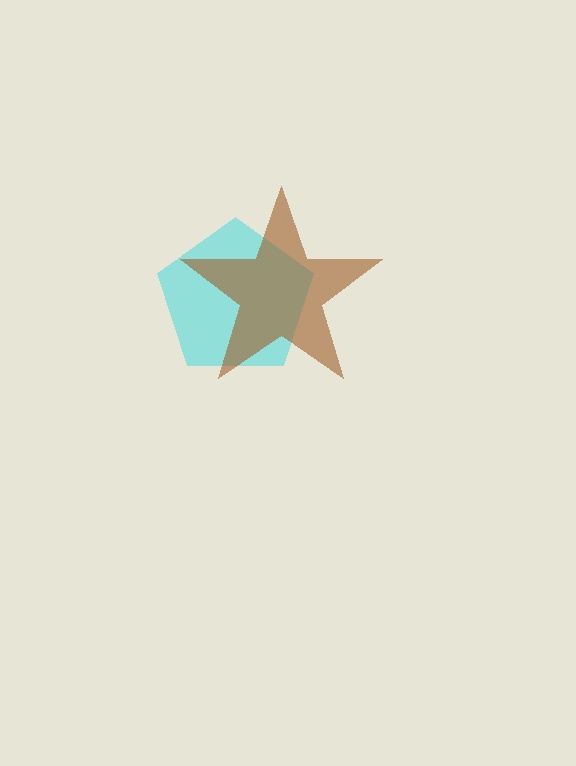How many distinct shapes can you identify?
There are 2 distinct shapes: a cyan pentagon, a brown star.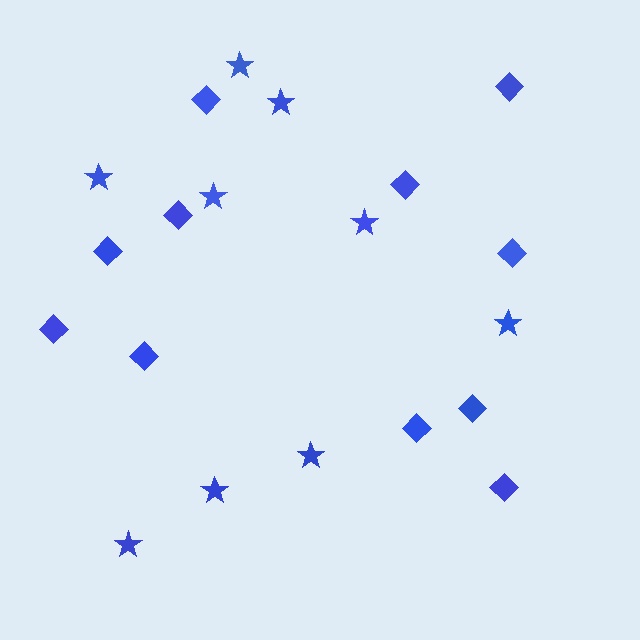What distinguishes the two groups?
There are 2 groups: one group of diamonds (11) and one group of stars (9).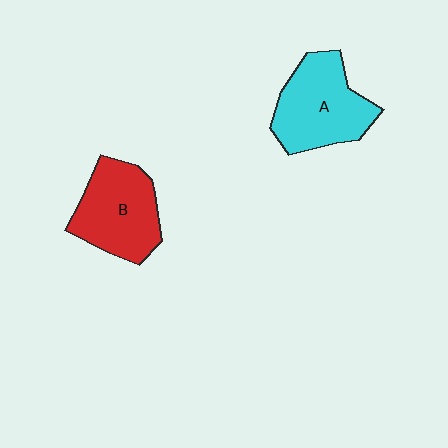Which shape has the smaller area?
Shape B (red).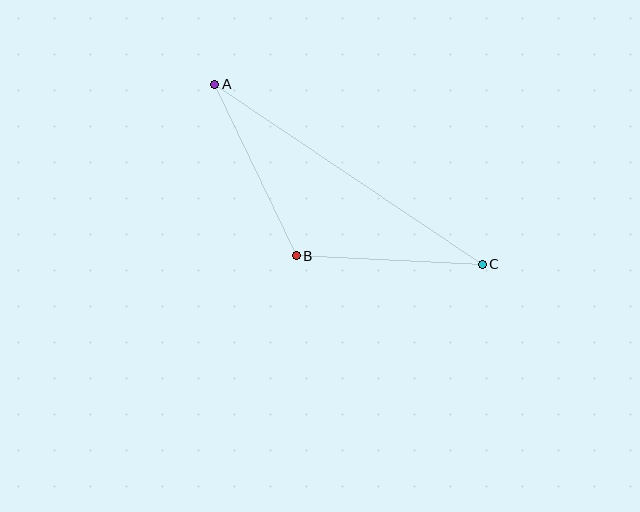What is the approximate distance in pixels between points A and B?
The distance between A and B is approximately 190 pixels.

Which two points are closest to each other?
Points B and C are closest to each other.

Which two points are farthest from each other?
Points A and C are farthest from each other.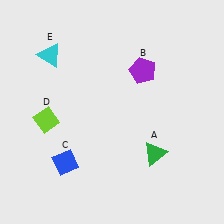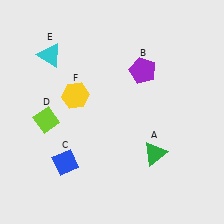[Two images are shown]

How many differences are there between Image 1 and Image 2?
There is 1 difference between the two images.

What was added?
A yellow hexagon (F) was added in Image 2.